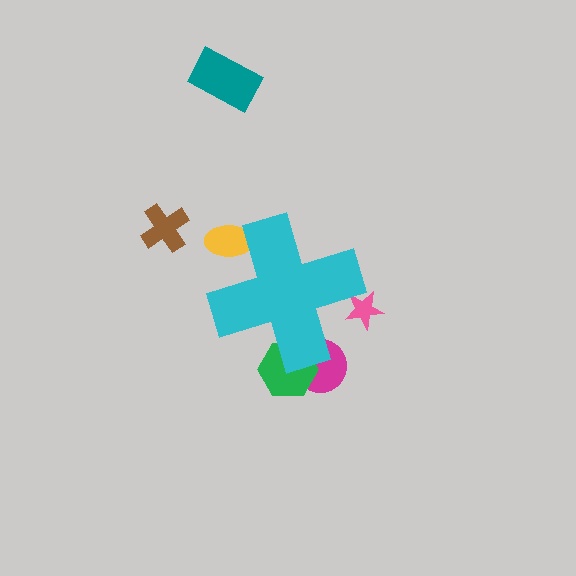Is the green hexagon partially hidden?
Yes, the green hexagon is partially hidden behind the cyan cross.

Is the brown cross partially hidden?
No, the brown cross is fully visible.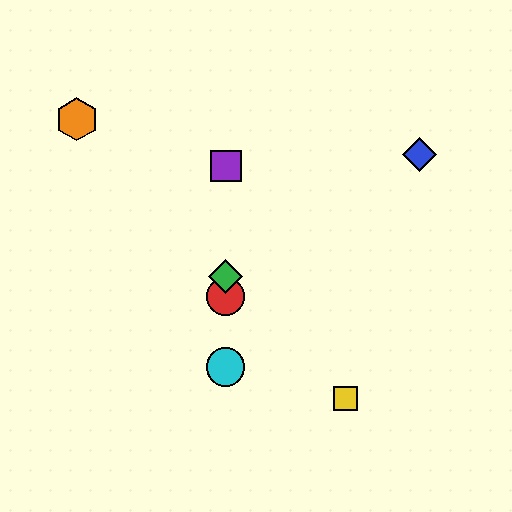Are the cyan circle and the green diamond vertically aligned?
Yes, both are at x≈226.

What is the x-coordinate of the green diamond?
The green diamond is at x≈226.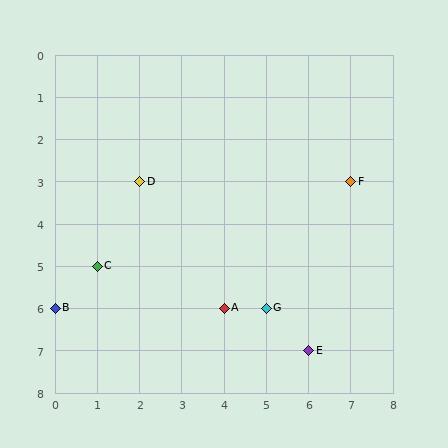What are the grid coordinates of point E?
Point E is at grid coordinates (6, 7).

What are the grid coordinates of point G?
Point G is at grid coordinates (5, 6).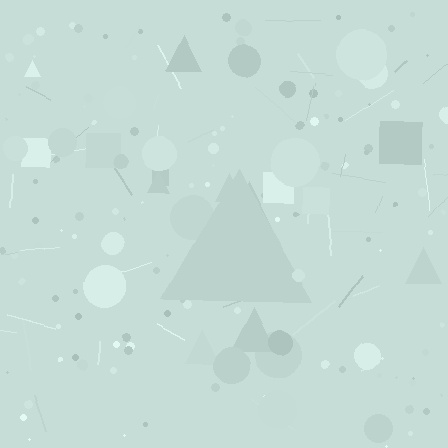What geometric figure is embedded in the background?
A triangle is embedded in the background.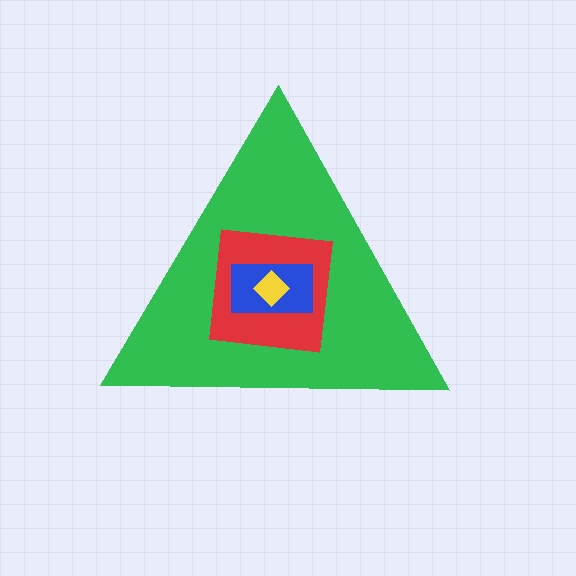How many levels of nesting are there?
4.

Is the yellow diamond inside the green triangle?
Yes.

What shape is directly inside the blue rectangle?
The yellow diamond.